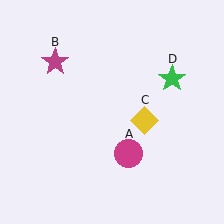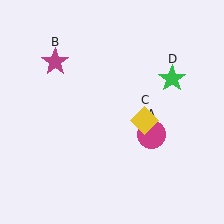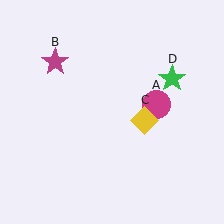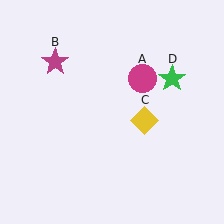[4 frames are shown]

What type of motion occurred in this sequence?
The magenta circle (object A) rotated counterclockwise around the center of the scene.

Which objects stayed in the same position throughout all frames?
Magenta star (object B) and yellow diamond (object C) and green star (object D) remained stationary.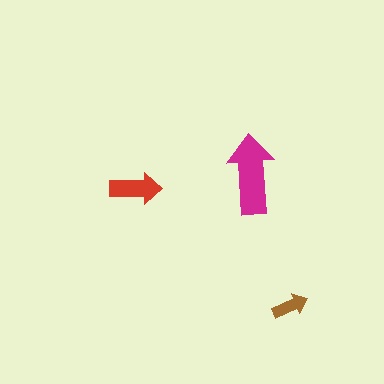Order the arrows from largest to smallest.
the magenta one, the red one, the brown one.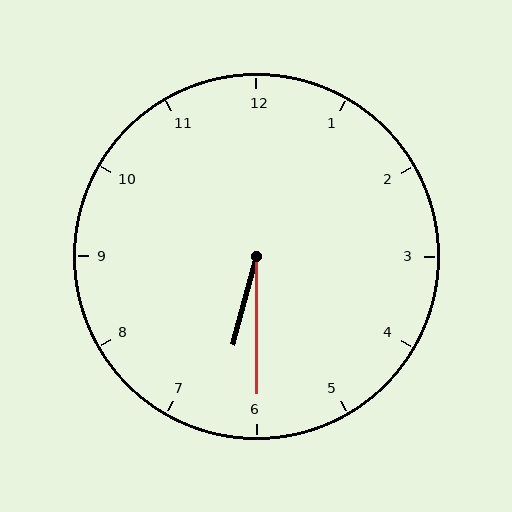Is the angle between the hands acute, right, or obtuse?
It is acute.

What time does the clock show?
6:30.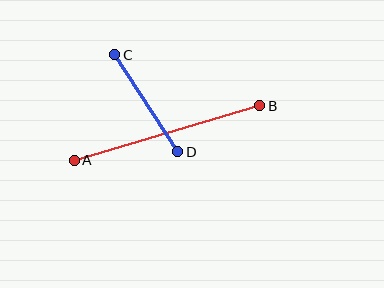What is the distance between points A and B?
The distance is approximately 193 pixels.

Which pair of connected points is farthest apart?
Points A and B are farthest apart.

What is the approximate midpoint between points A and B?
The midpoint is at approximately (167, 133) pixels.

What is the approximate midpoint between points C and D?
The midpoint is at approximately (146, 103) pixels.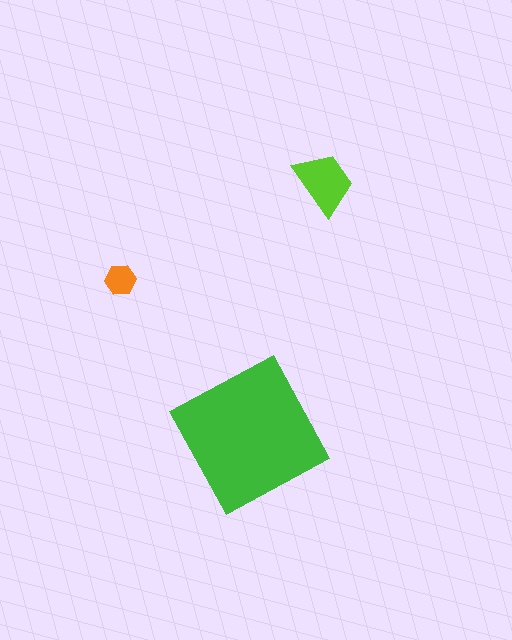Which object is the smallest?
The orange hexagon.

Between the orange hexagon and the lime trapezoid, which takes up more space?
The lime trapezoid.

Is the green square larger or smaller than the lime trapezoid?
Larger.